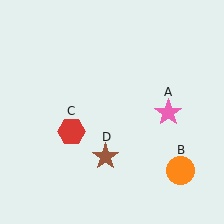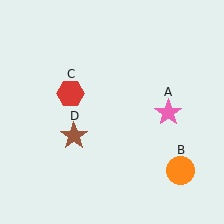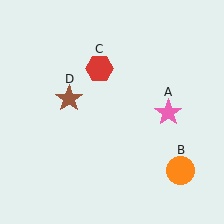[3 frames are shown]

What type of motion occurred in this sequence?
The red hexagon (object C), brown star (object D) rotated clockwise around the center of the scene.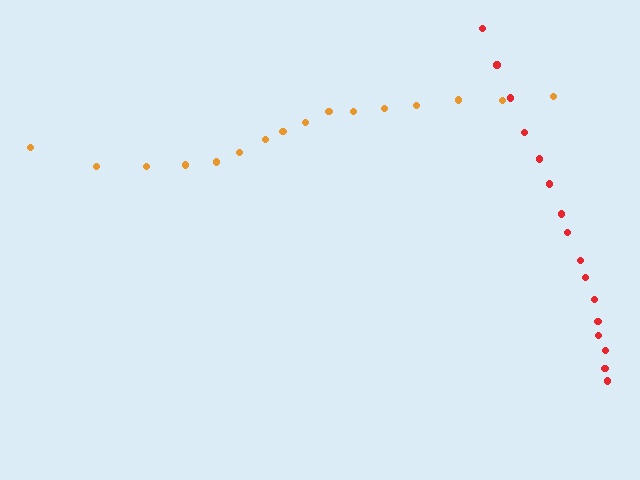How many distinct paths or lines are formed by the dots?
There are 2 distinct paths.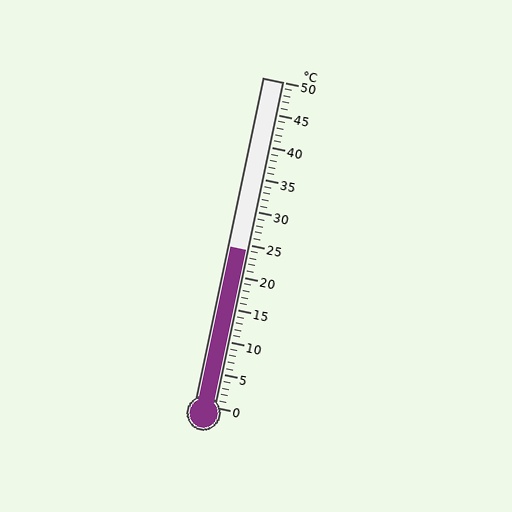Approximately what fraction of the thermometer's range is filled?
The thermometer is filled to approximately 50% of its range.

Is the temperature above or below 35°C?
The temperature is below 35°C.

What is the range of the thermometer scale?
The thermometer scale ranges from 0°C to 50°C.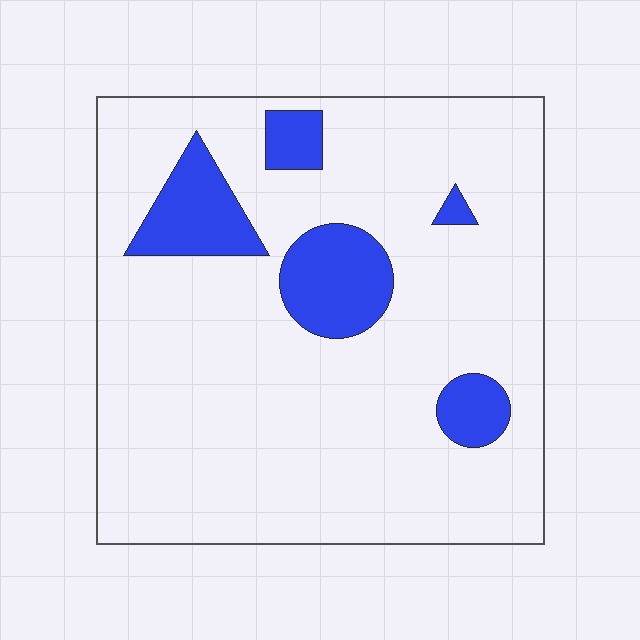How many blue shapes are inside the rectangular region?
5.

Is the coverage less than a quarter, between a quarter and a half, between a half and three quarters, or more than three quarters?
Less than a quarter.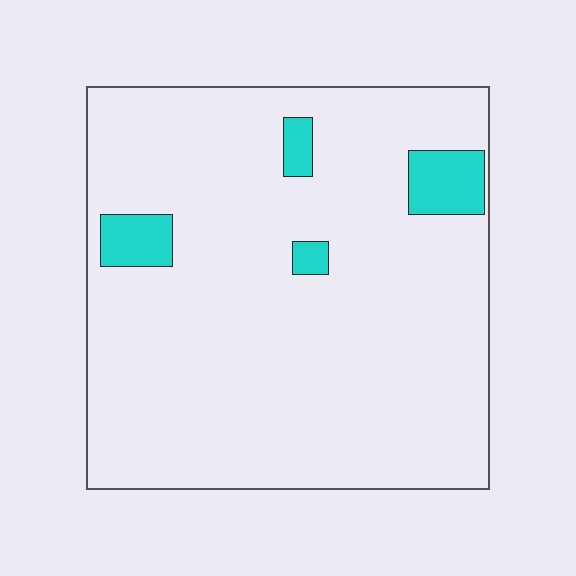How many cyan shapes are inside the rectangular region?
4.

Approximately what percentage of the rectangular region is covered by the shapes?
Approximately 5%.